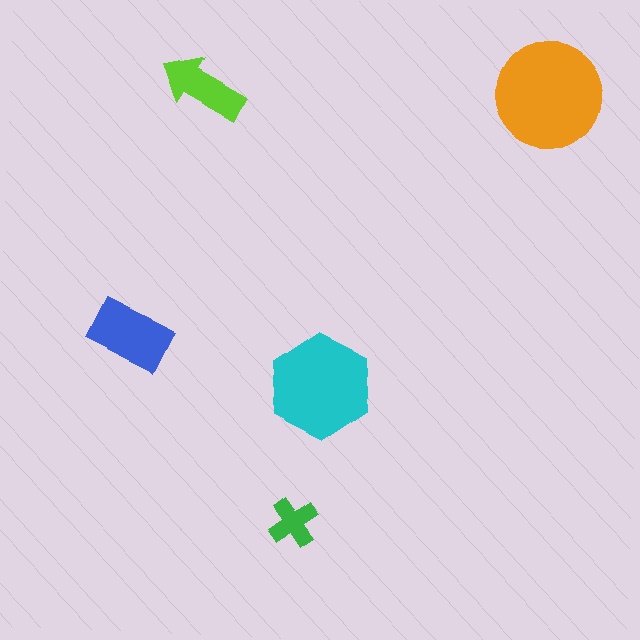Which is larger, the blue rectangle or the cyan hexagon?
The cyan hexagon.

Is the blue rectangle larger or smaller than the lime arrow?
Larger.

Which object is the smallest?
The green cross.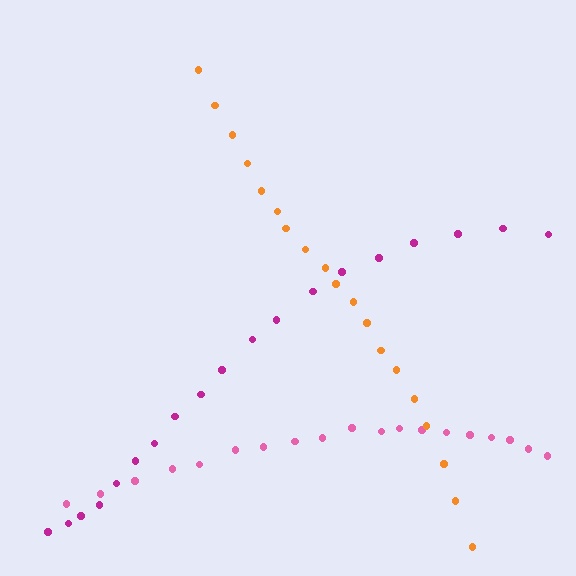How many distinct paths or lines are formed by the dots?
There are 3 distinct paths.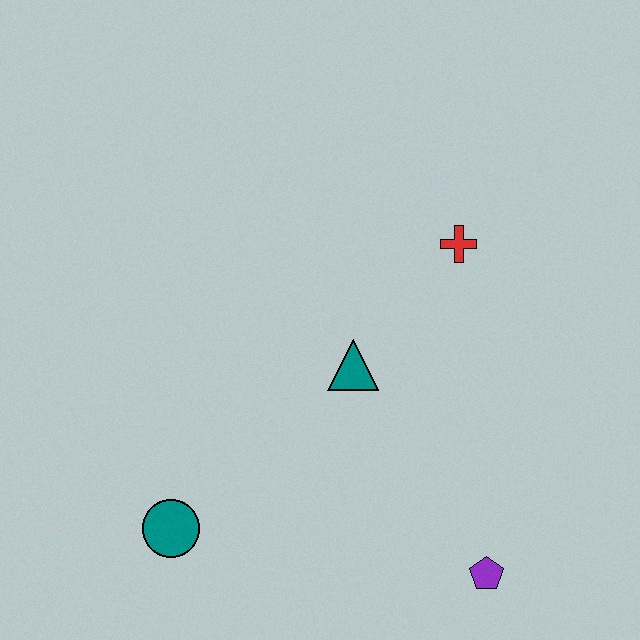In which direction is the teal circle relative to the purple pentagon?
The teal circle is to the left of the purple pentagon.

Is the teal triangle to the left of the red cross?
Yes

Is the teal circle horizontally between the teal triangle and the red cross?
No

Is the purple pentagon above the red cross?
No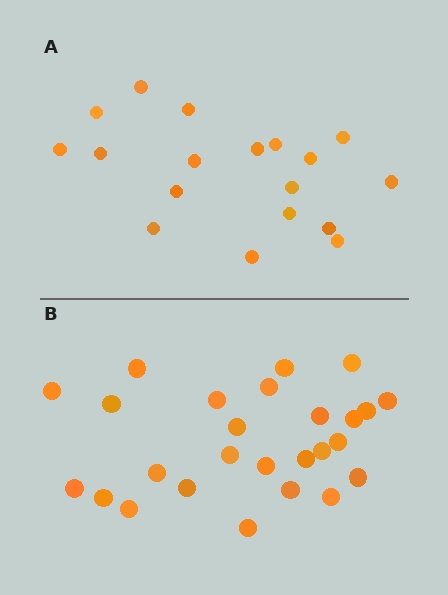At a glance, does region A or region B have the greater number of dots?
Region B (the bottom region) has more dots.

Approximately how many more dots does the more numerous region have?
Region B has roughly 8 or so more dots than region A.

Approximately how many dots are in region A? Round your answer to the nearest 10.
About 20 dots. (The exact count is 18, which rounds to 20.)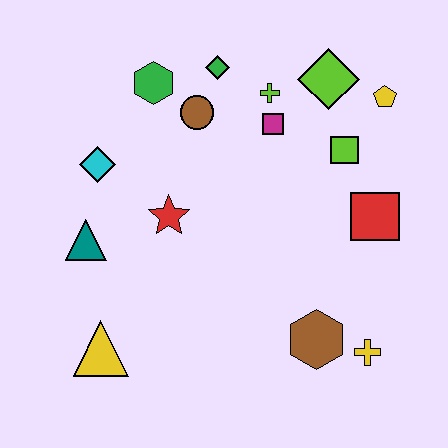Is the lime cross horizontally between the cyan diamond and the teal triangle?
No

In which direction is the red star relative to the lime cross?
The red star is below the lime cross.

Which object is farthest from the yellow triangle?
The yellow pentagon is farthest from the yellow triangle.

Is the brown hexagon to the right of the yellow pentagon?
No